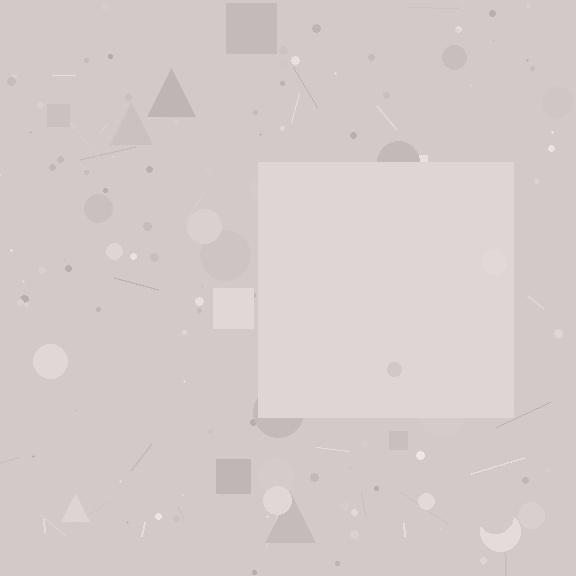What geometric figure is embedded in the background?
A square is embedded in the background.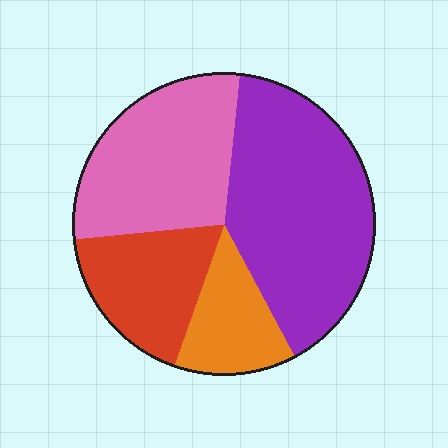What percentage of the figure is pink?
Pink takes up between a quarter and a half of the figure.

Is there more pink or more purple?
Purple.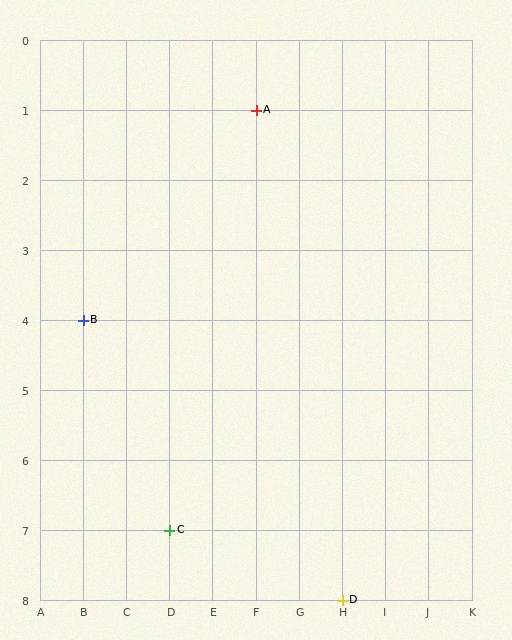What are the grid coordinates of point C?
Point C is at grid coordinates (D, 7).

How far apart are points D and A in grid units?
Points D and A are 2 columns and 7 rows apart (about 7.3 grid units diagonally).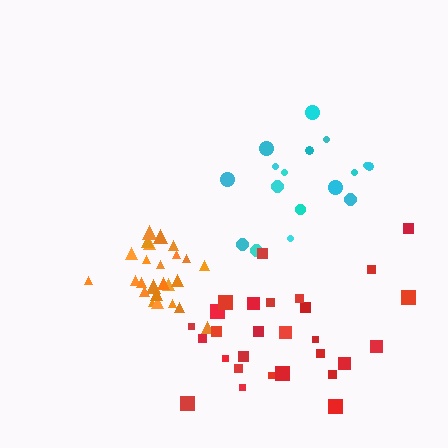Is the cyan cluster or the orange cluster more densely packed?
Orange.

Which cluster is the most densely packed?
Orange.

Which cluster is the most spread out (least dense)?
Red.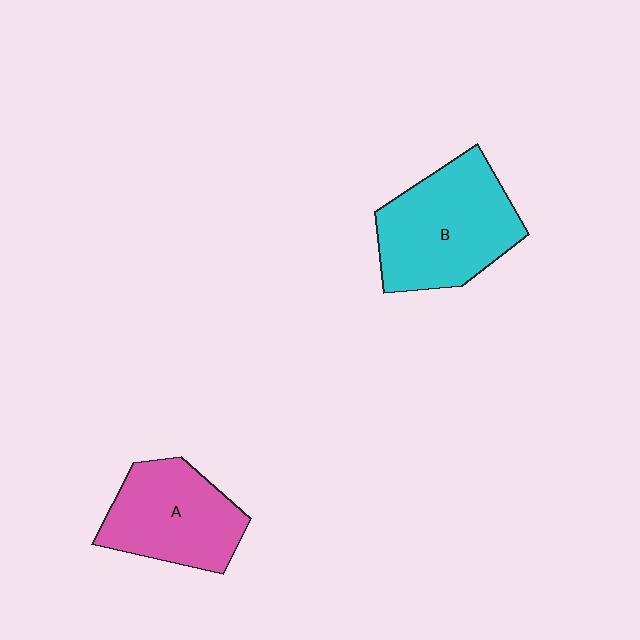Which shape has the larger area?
Shape B (cyan).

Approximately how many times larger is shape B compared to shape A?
Approximately 1.2 times.